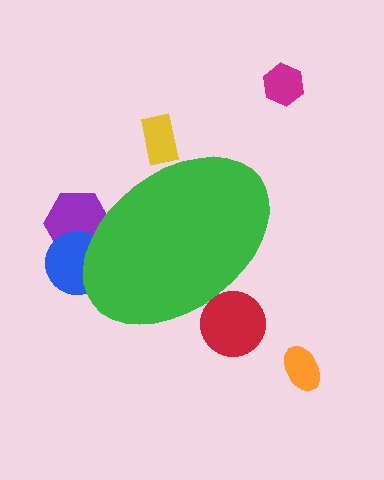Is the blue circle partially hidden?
Yes, the blue circle is partially hidden behind the green ellipse.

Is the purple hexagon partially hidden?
Yes, the purple hexagon is partially hidden behind the green ellipse.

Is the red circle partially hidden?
Yes, the red circle is partially hidden behind the green ellipse.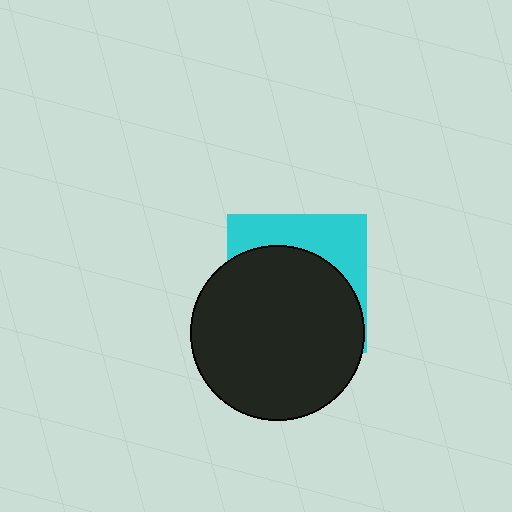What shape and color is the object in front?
The object in front is a black circle.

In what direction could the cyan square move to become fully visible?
The cyan square could move up. That would shift it out from behind the black circle entirely.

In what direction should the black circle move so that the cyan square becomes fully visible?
The black circle should move down. That is the shortest direction to clear the overlap and leave the cyan square fully visible.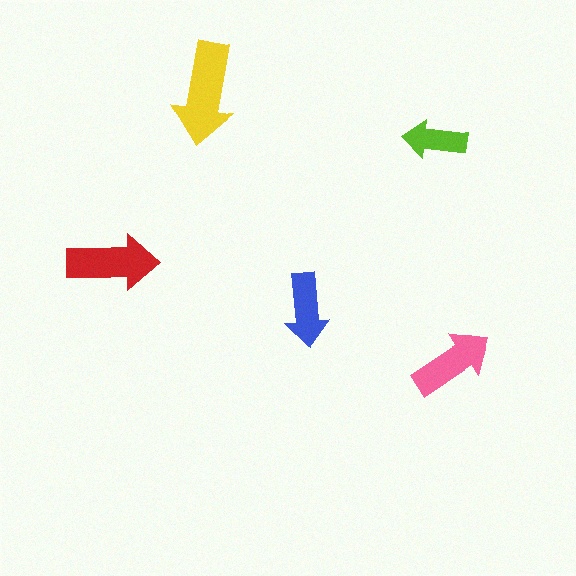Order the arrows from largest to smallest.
the yellow one, the red one, the pink one, the blue one, the lime one.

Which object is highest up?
The yellow arrow is topmost.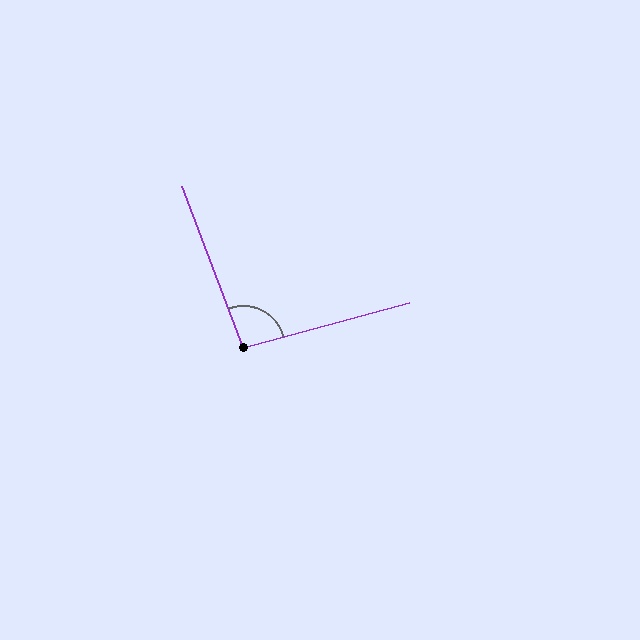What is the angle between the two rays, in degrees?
Approximately 95 degrees.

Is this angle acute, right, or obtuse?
It is obtuse.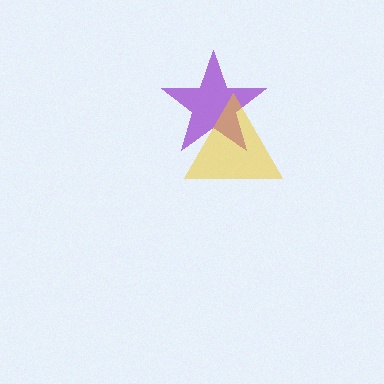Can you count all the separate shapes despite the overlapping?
Yes, there are 2 separate shapes.